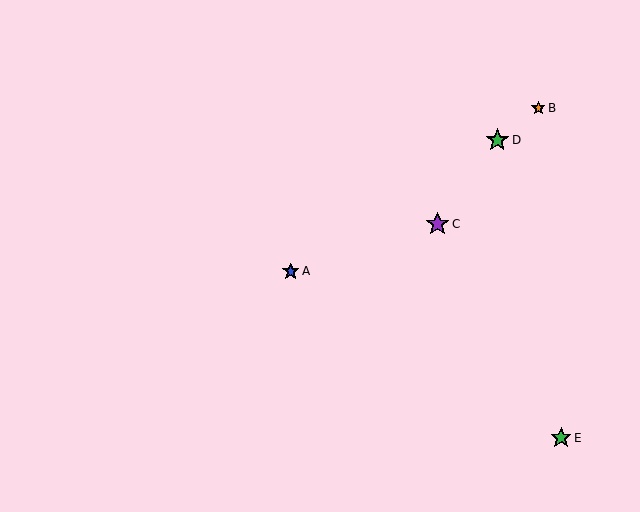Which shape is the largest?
The purple star (labeled C) is the largest.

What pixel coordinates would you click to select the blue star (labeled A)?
Click at (291, 271) to select the blue star A.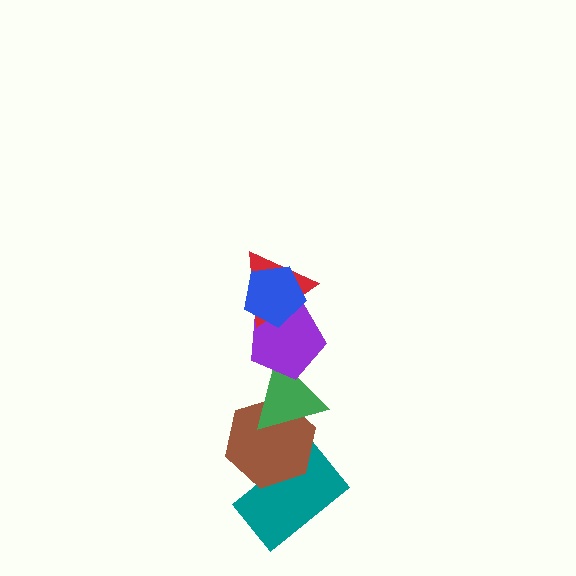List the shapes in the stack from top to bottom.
From top to bottom: the blue pentagon, the red triangle, the purple pentagon, the green triangle, the brown hexagon, the teal rectangle.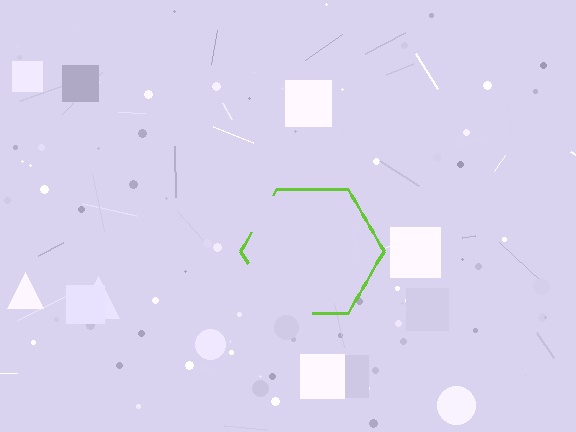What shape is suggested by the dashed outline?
The dashed outline suggests a hexagon.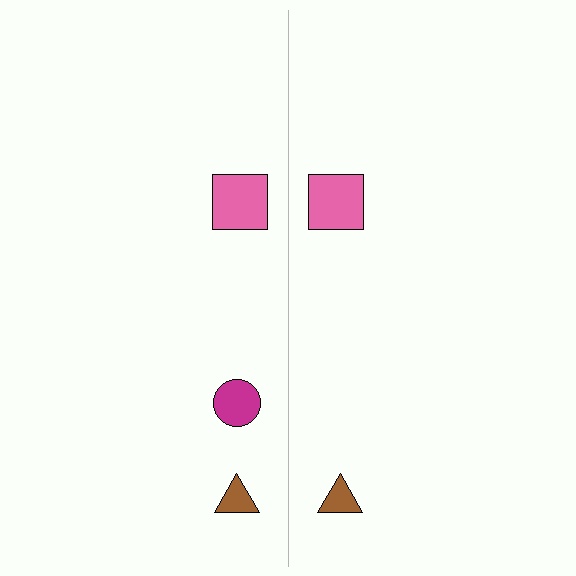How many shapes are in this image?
There are 5 shapes in this image.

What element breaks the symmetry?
A magenta circle is missing from the right side.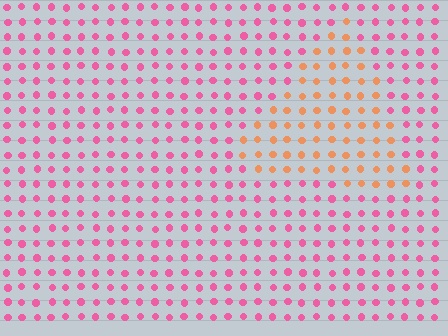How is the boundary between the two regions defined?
The boundary is defined purely by a slight shift in hue (about 51 degrees). Spacing, size, and orientation are identical on both sides.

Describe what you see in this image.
The image is filled with small pink elements in a uniform arrangement. A triangle-shaped region is visible where the elements are tinted to a slightly different hue, forming a subtle color boundary.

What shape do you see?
I see a triangle.